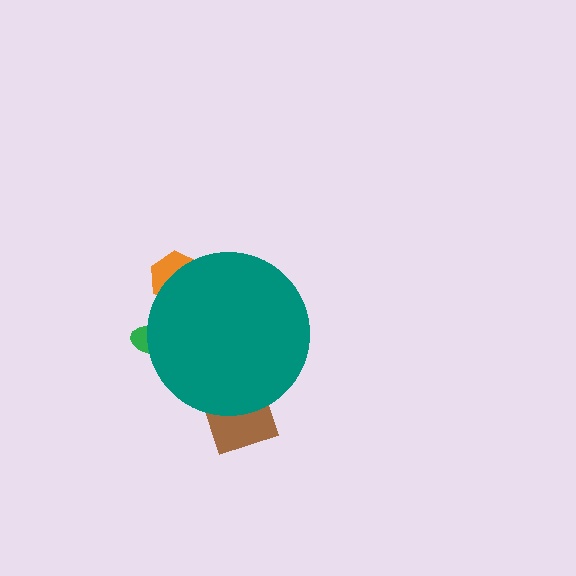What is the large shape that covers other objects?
A teal circle.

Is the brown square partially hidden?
Yes, the brown square is partially hidden behind the teal circle.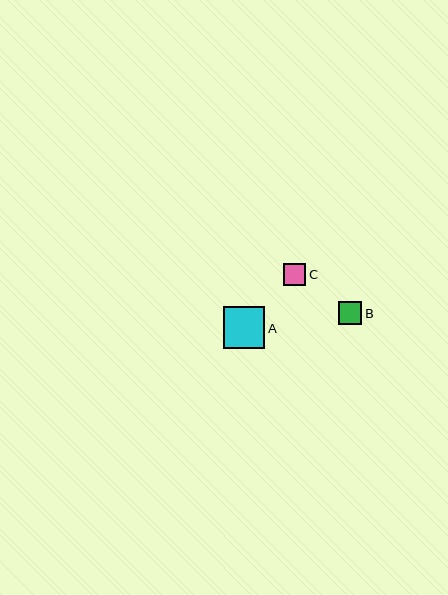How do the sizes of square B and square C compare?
Square B and square C are approximately the same size.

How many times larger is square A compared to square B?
Square A is approximately 1.8 times the size of square B.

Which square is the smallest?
Square C is the smallest with a size of approximately 22 pixels.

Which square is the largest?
Square A is the largest with a size of approximately 41 pixels.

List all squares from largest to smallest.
From largest to smallest: A, B, C.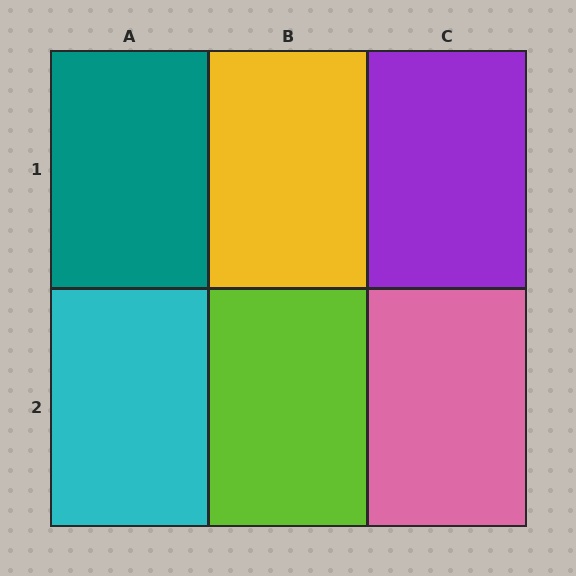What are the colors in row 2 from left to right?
Cyan, lime, pink.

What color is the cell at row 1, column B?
Yellow.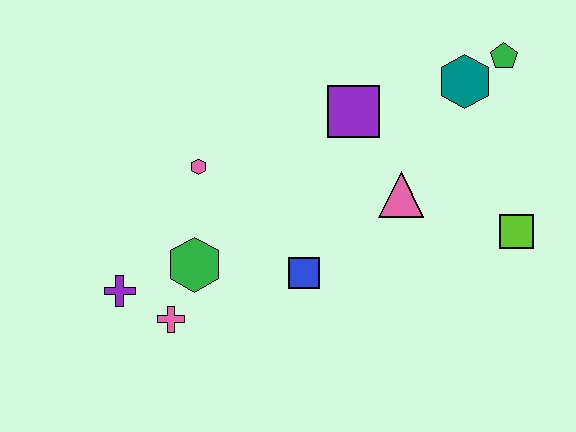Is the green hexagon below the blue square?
No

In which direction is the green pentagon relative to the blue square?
The green pentagon is above the blue square.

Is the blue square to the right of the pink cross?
Yes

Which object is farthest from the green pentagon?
The purple cross is farthest from the green pentagon.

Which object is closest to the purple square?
The pink triangle is closest to the purple square.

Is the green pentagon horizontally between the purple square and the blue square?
No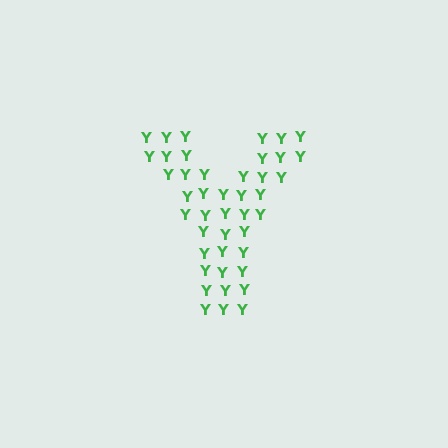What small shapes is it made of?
It is made of small letter Y's.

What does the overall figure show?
The overall figure shows the letter Y.